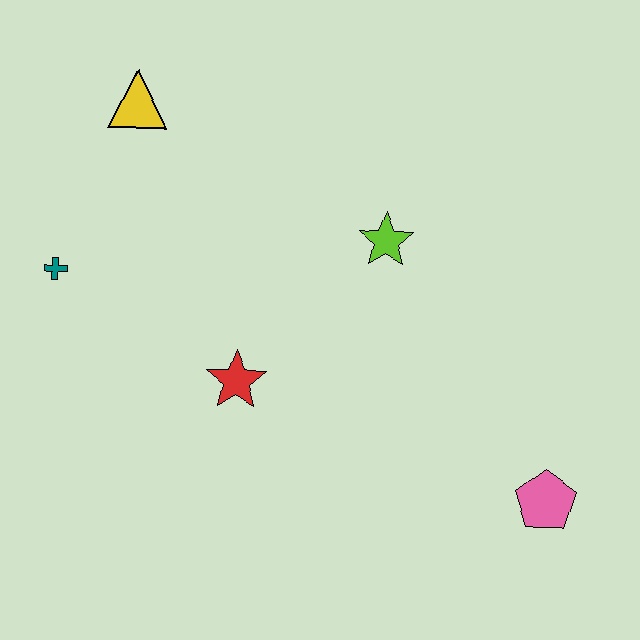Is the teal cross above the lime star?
No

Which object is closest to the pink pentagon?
The lime star is closest to the pink pentagon.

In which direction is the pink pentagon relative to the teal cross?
The pink pentagon is to the right of the teal cross.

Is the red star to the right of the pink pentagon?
No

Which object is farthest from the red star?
The pink pentagon is farthest from the red star.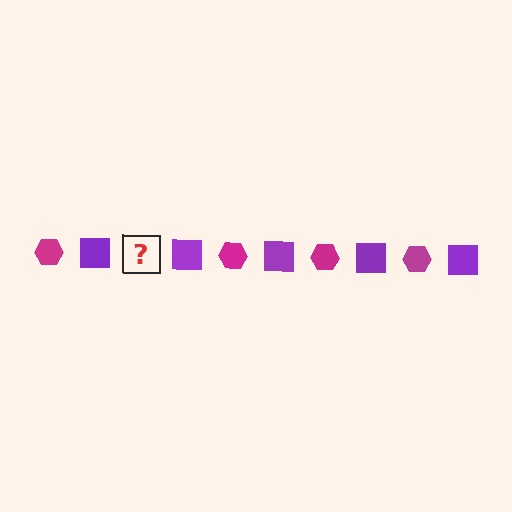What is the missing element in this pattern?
The missing element is a magenta hexagon.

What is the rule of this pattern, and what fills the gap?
The rule is that the pattern alternates between magenta hexagon and purple square. The gap should be filled with a magenta hexagon.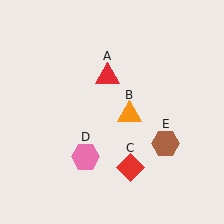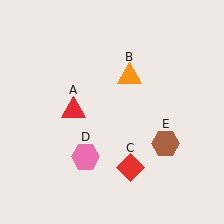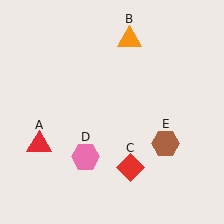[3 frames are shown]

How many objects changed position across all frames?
2 objects changed position: red triangle (object A), orange triangle (object B).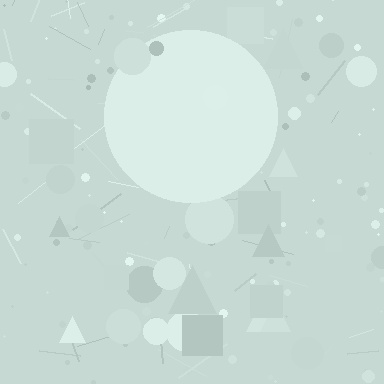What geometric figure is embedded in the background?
A circle is embedded in the background.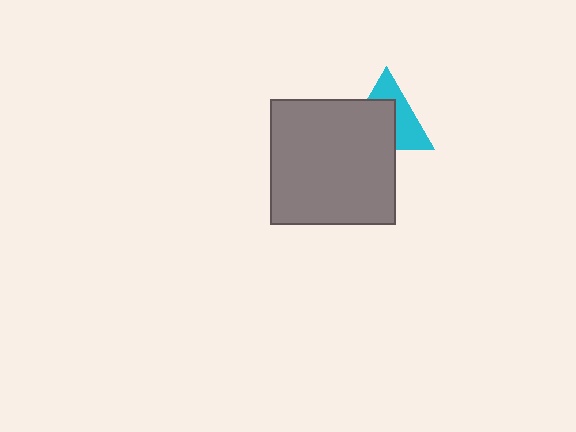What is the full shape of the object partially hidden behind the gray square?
The partially hidden object is a cyan triangle.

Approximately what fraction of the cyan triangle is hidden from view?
Roughly 53% of the cyan triangle is hidden behind the gray square.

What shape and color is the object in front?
The object in front is a gray square.